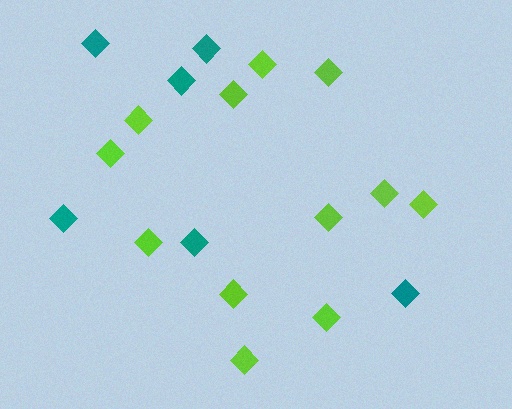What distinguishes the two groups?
There are 2 groups: one group of lime diamonds (12) and one group of teal diamonds (6).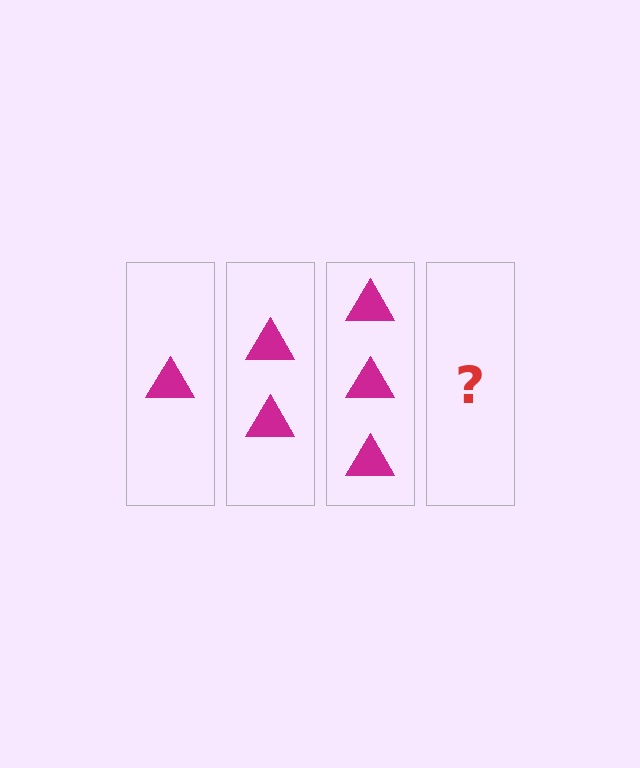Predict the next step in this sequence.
The next step is 4 triangles.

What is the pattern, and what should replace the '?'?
The pattern is that each step adds one more triangle. The '?' should be 4 triangles.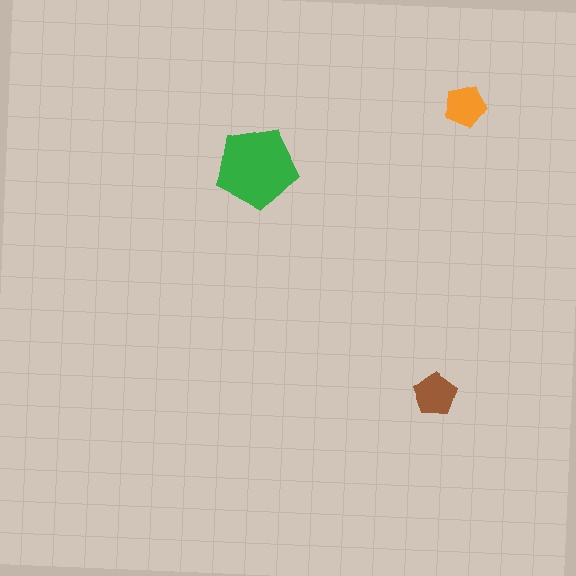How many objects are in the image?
There are 3 objects in the image.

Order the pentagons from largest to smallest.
the green one, the brown one, the orange one.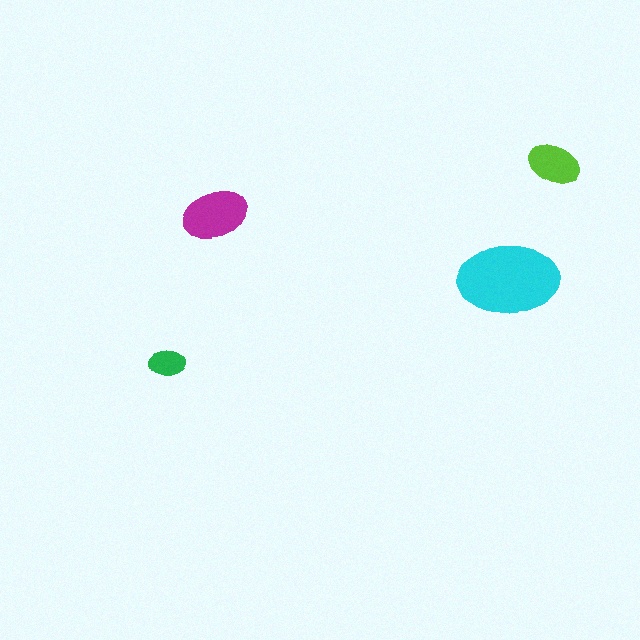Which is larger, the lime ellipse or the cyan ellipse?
The cyan one.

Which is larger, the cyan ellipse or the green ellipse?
The cyan one.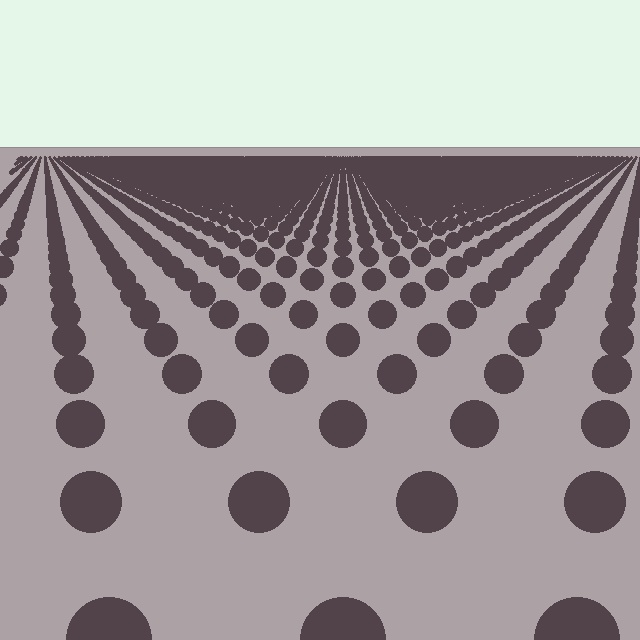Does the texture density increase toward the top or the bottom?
Density increases toward the top.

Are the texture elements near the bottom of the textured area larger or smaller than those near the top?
Larger. Near the bottom, elements are closer to the viewer and appear at a bigger on-screen size.